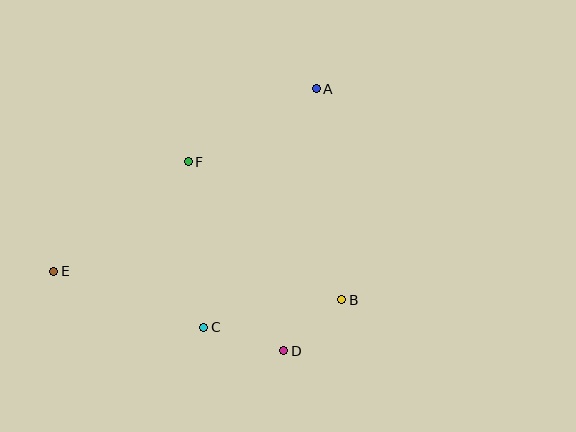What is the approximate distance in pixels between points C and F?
The distance between C and F is approximately 166 pixels.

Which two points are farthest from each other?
Points A and E are farthest from each other.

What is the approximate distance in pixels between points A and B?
The distance between A and B is approximately 212 pixels.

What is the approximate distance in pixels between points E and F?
The distance between E and F is approximately 174 pixels.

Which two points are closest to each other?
Points B and D are closest to each other.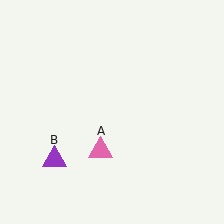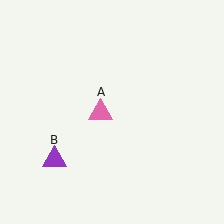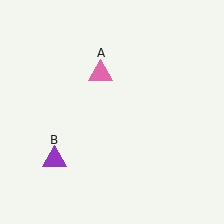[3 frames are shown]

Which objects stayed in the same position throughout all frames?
Purple triangle (object B) remained stationary.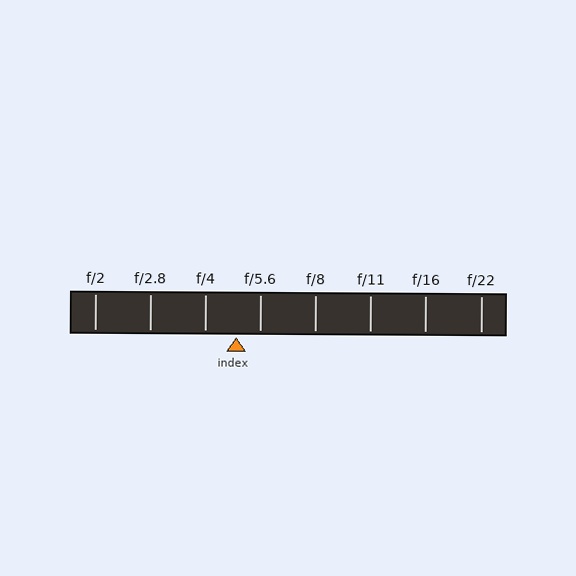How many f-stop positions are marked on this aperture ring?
There are 8 f-stop positions marked.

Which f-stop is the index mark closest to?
The index mark is closest to f/5.6.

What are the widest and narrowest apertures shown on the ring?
The widest aperture shown is f/2 and the narrowest is f/22.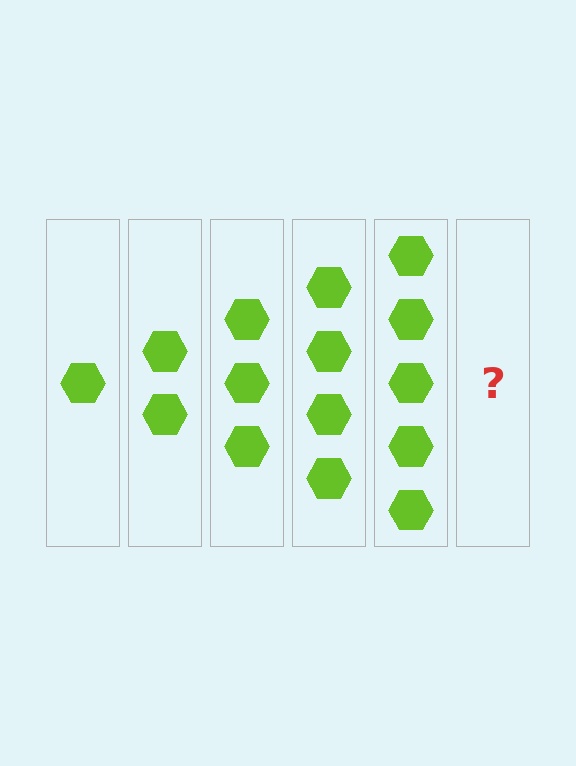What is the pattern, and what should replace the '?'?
The pattern is that each step adds one more hexagon. The '?' should be 6 hexagons.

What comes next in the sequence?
The next element should be 6 hexagons.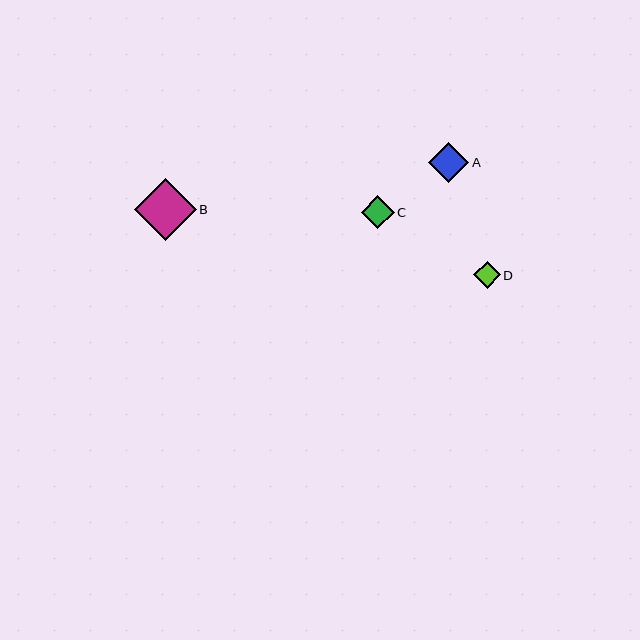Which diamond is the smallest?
Diamond D is the smallest with a size of approximately 26 pixels.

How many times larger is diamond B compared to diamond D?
Diamond B is approximately 2.3 times the size of diamond D.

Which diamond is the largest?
Diamond B is the largest with a size of approximately 62 pixels.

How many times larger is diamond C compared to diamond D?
Diamond C is approximately 1.2 times the size of diamond D.